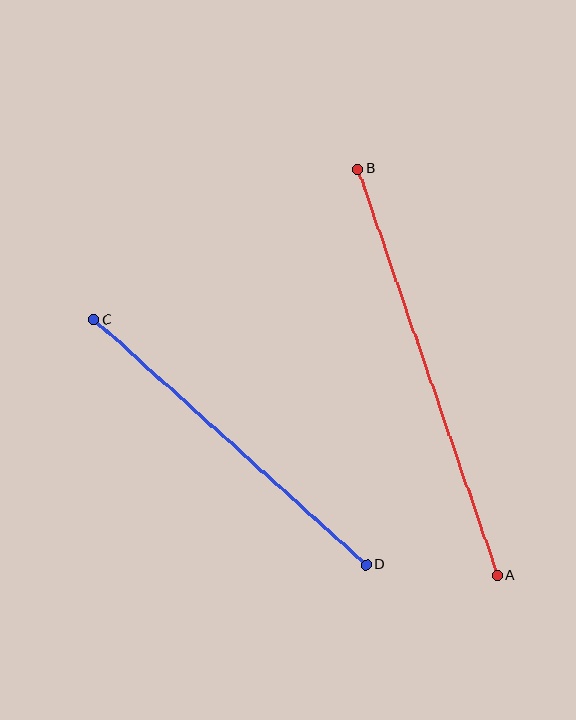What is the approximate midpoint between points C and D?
The midpoint is at approximately (230, 442) pixels.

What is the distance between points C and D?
The distance is approximately 367 pixels.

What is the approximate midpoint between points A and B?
The midpoint is at approximately (428, 372) pixels.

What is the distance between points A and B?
The distance is approximately 430 pixels.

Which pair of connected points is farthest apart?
Points A and B are farthest apart.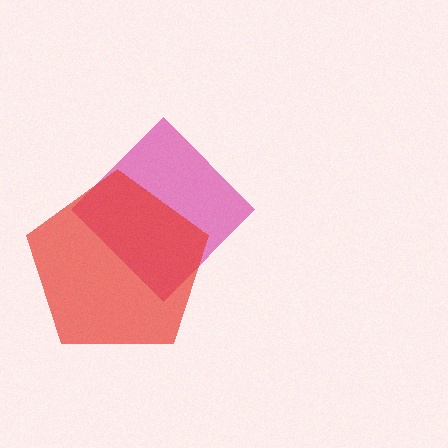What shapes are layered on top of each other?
The layered shapes are: a magenta diamond, a red pentagon.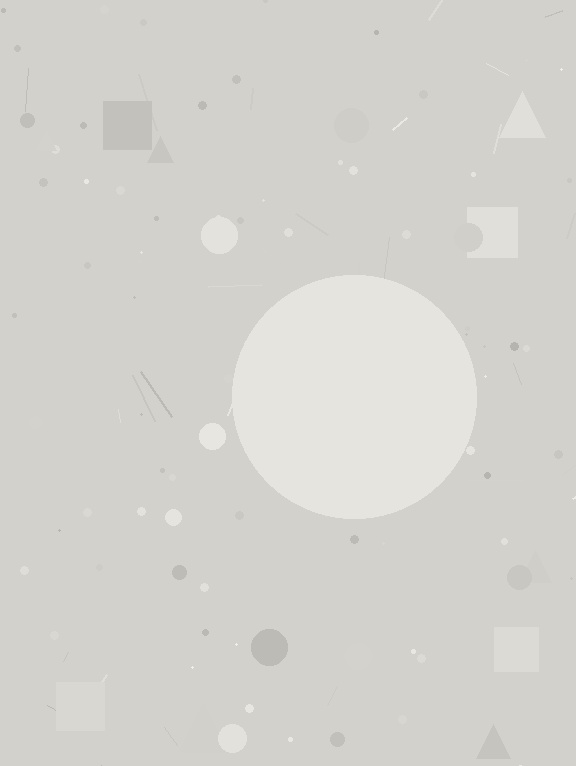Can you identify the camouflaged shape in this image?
The camouflaged shape is a circle.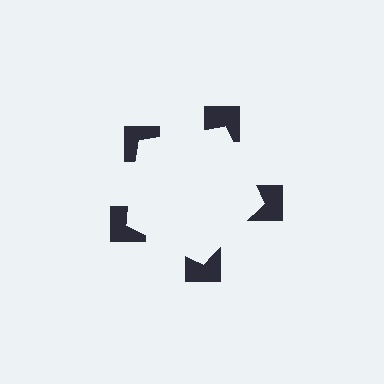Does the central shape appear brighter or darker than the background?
It typically appears slightly brighter than the background, even though no actual brightness change is drawn.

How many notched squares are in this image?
There are 5 — one at each vertex of the illusory pentagon.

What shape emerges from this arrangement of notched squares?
An illusory pentagon — its edges are inferred from the aligned wedge cuts in the notched squares, not physically drawn.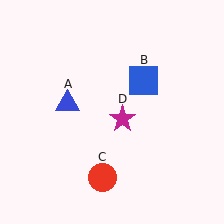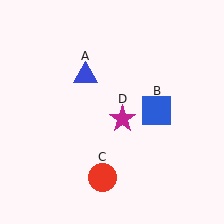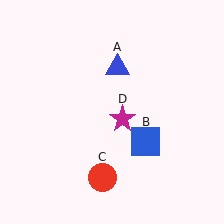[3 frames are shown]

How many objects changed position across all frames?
2 objects changed position: blue triangle (object A), blue square (object B).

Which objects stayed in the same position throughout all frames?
Red circle (object C) and magenta star (object D) remained stationary.